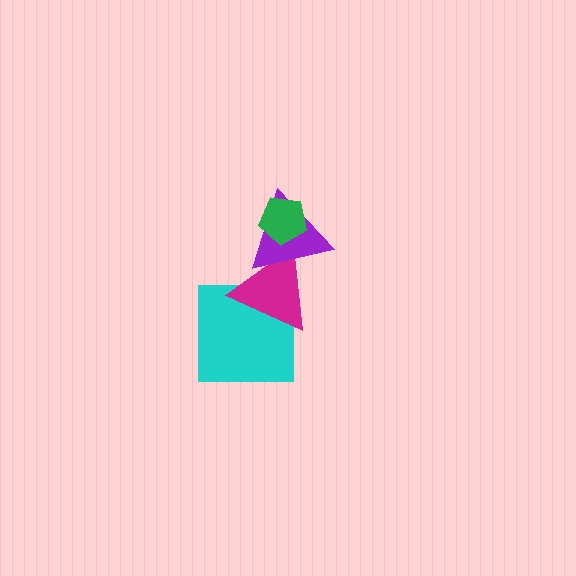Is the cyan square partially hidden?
Yes, it is partially covered by another shape.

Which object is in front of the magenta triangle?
The purple triangle is in front of the magenta triangle.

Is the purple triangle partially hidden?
Yes, it is partially covered by another shape.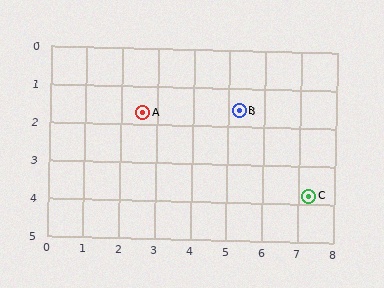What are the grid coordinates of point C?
Point C is at approximately (7.3, 3.8).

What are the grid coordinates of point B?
Point B is at approximately (5.3, 1.6).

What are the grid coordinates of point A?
Point A is at approximately (2.6, 1.7).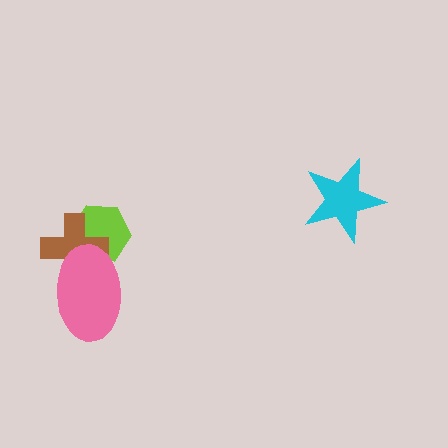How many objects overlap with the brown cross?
2 objects overlap with the brown cross.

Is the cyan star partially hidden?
No, no other shape covers it.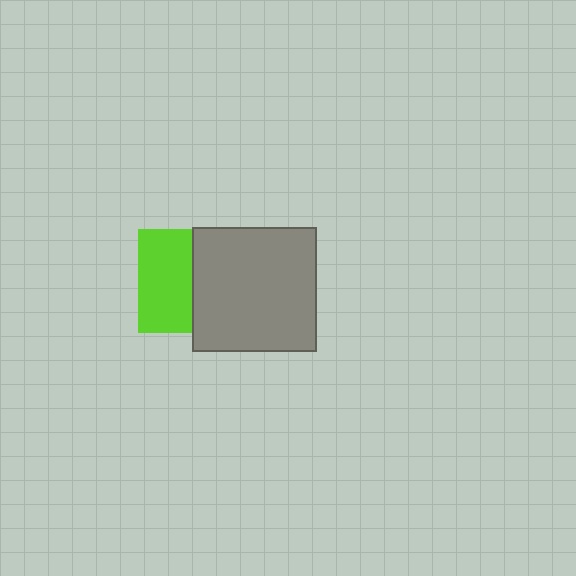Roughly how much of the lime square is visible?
About half of it is visible (roughly 52%).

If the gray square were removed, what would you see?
You would see the complete lime square.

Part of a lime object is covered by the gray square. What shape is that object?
It is a square.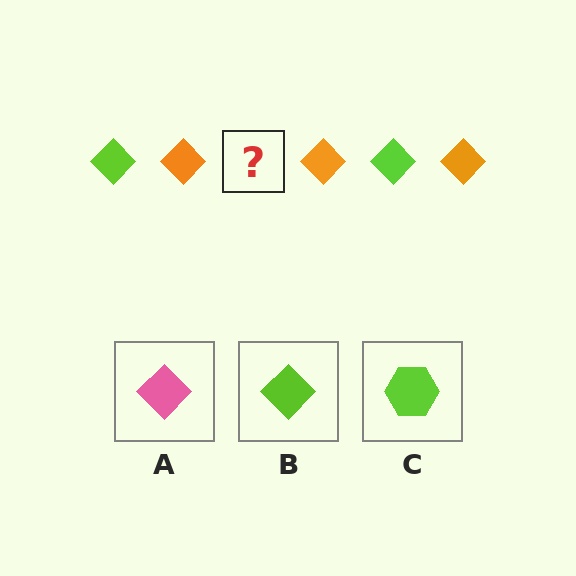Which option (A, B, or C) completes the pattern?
B.